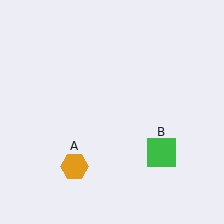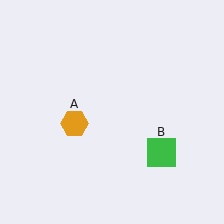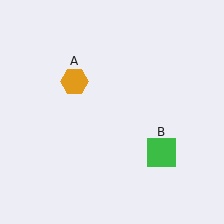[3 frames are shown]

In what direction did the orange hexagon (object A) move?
The orange hexagon (object A) moved up.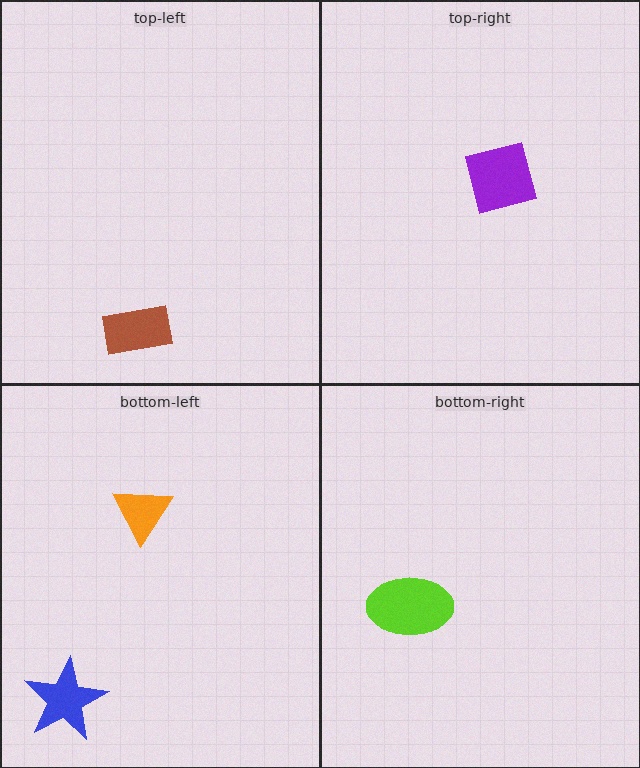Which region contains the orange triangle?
The bottom-left region.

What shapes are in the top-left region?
The brown rectangle.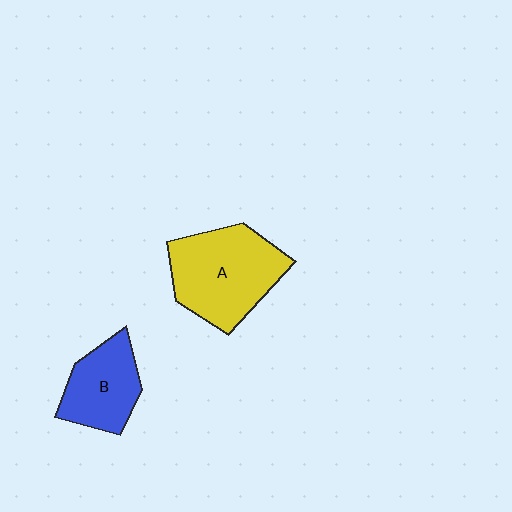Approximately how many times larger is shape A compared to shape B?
Approximately 1.6 times.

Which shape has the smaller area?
Shape B (blue).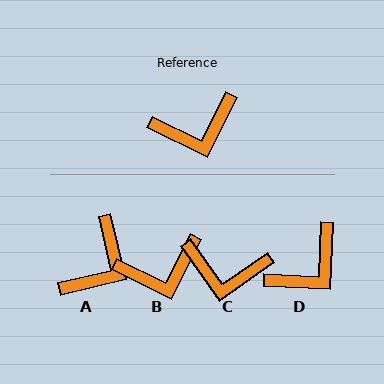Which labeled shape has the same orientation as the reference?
B.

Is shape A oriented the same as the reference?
No, it is off by about 39 degrees.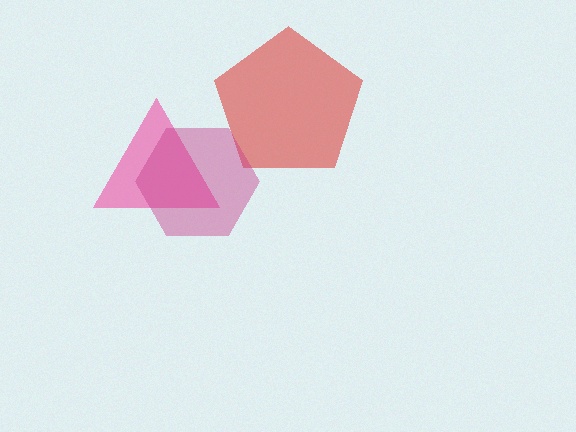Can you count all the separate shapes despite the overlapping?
Yes, there are 3 separate shapes.